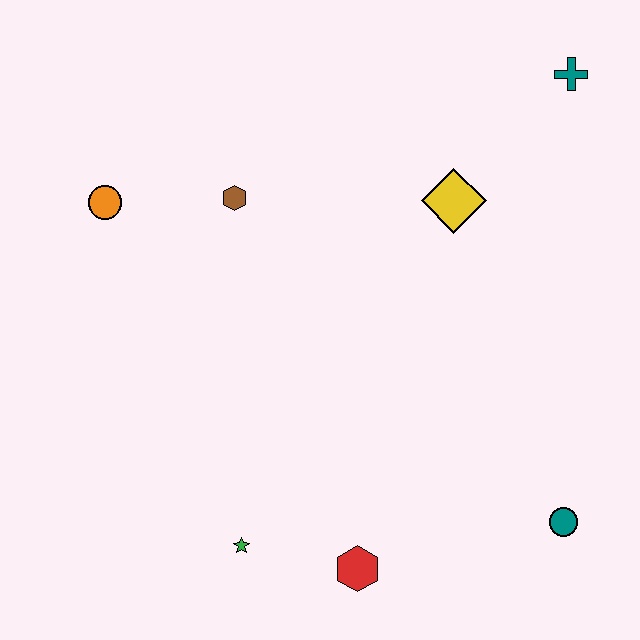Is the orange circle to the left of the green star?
Yes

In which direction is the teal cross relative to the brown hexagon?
The teal cross is to the right of the brown hexagon.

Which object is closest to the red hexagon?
The green star is closest to the red hexagon.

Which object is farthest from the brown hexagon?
The teal circle is farthest from the brown hexagon.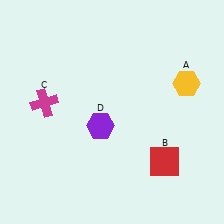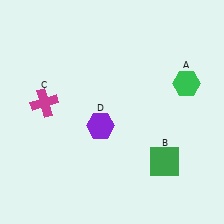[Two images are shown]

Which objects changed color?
A changed from yellow to green. B changed from red to green.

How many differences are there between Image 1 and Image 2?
There are 2 differences between the two images.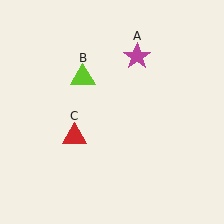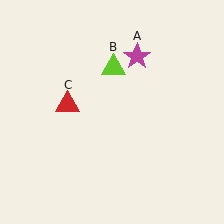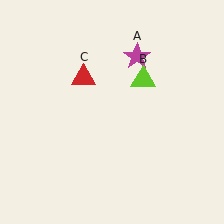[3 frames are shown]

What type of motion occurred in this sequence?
The lime triangle (object B), red triangle (object C) rotated clockwise around the center of the scene.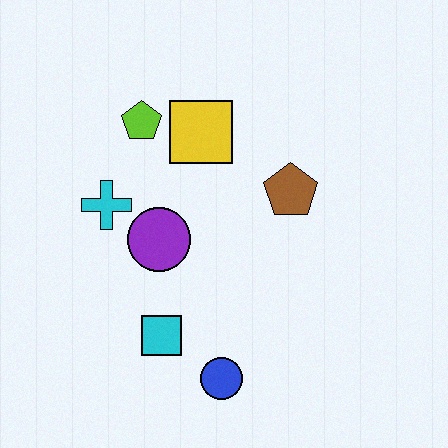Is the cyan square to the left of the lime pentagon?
No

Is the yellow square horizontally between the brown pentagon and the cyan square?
Yes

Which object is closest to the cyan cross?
The purple circle is closest to the cyan cross.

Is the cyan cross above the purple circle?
Yes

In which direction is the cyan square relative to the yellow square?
The cyan square is below the yellow square.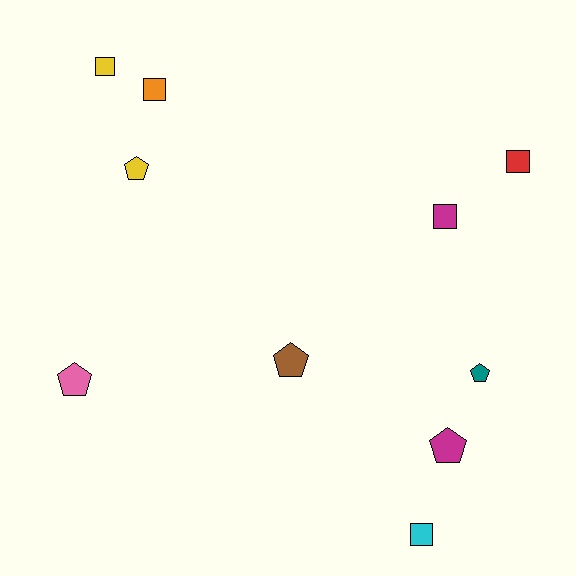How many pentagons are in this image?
There are 5 pentagons.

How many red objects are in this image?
There is 1 red object.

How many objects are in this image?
There are 10 objects.